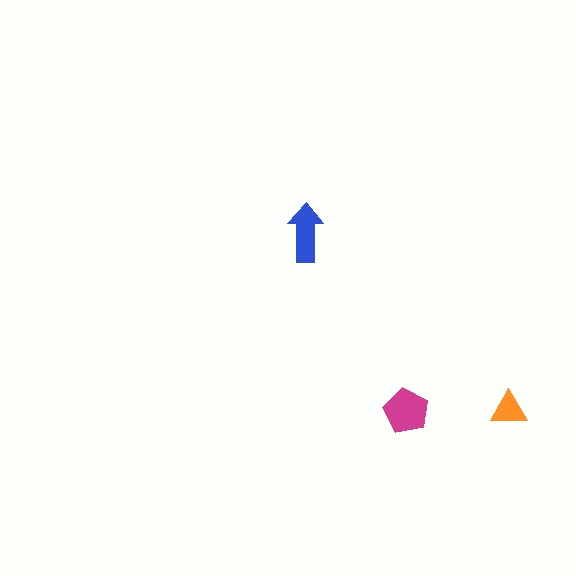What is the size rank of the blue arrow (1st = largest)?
2nd.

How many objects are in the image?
There are 3 objects in the image.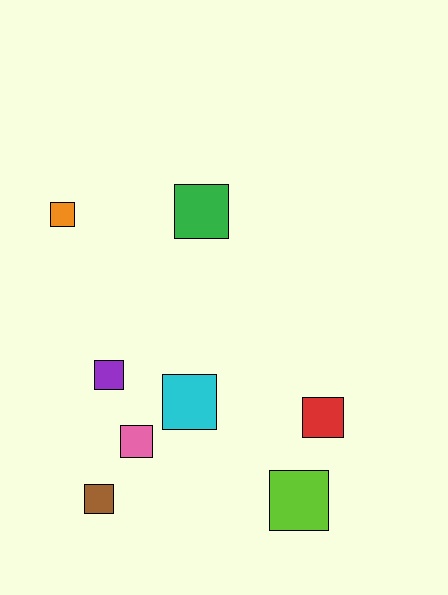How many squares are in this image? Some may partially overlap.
There are 8 squares.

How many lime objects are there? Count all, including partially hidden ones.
There is 1 lime object.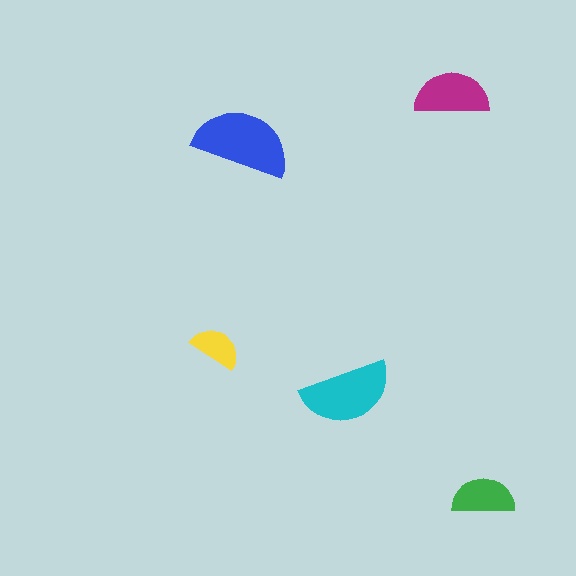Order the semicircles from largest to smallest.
the blue one, the cyan one, the magenta one, the green one, the yellow one.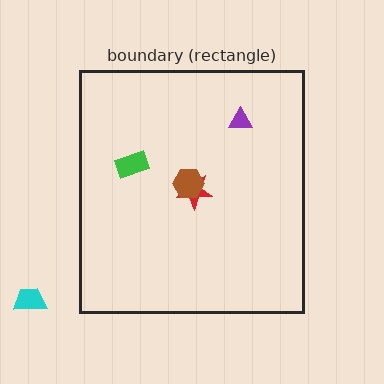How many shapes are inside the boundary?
4 inside, 1 outside.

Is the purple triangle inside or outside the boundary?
Inside.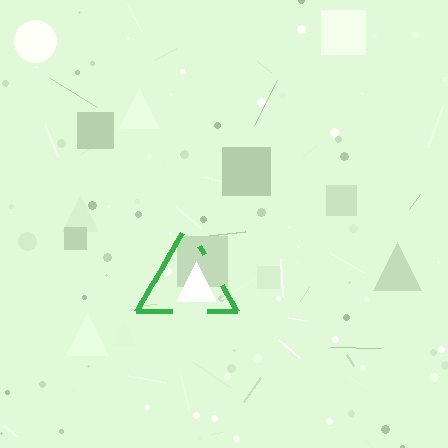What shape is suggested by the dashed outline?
The dashed outline suggests a triangle.